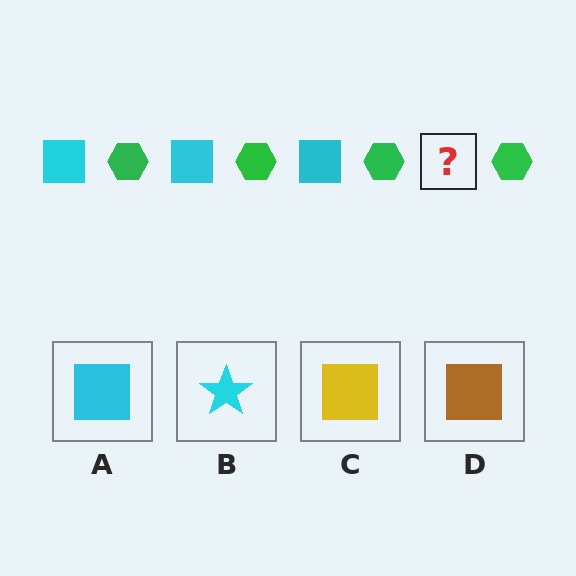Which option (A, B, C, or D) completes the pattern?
A.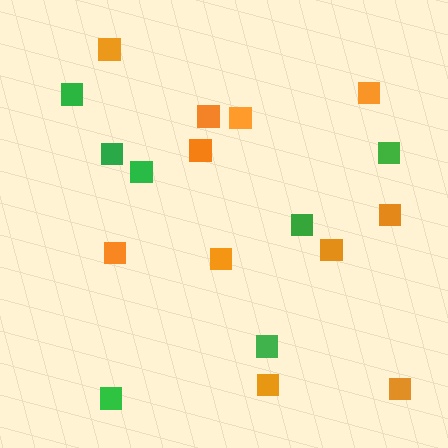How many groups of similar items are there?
There are 2 groups: one group of green squares (7) and one group of orange squares (11).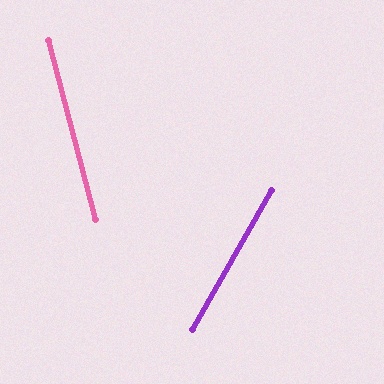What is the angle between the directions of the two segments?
Approximately 44 degrees.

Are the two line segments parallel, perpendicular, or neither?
Neither parallel nor perpendicular — they differ by about 44°.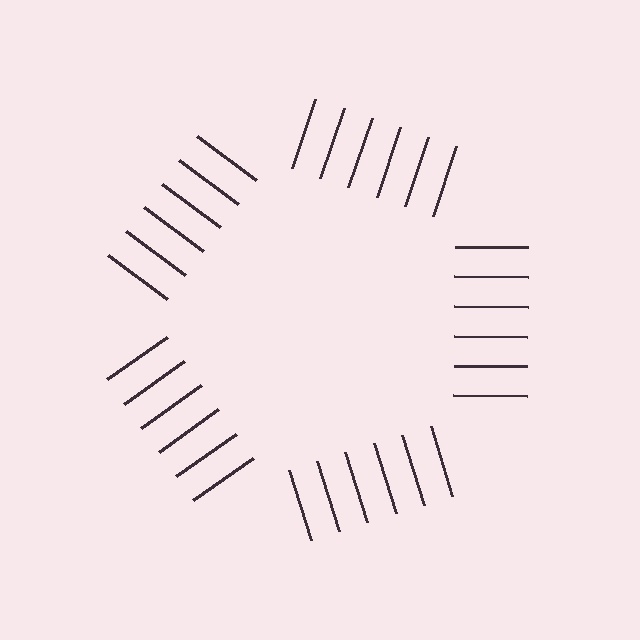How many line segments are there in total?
30 — 6 along each of the 5 edges.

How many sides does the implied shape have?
5 sides — the line-ends trace a pentagon.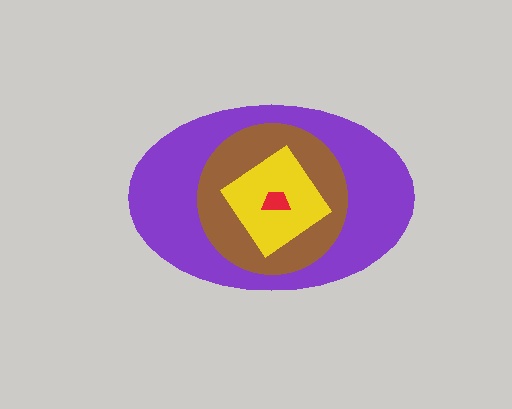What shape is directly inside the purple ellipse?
The brown circle.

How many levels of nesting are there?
4.